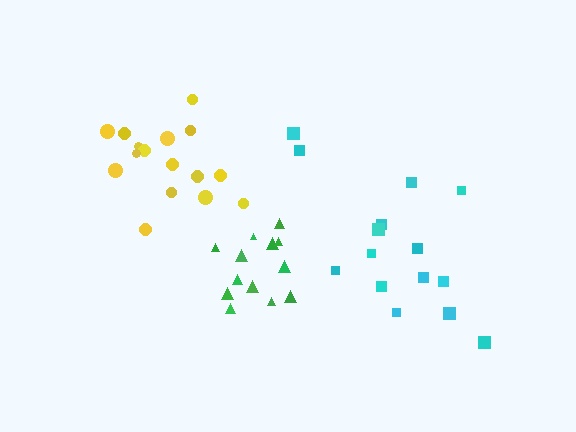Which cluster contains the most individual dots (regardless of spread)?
Yellow (16).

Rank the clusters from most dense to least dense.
green, yellow, cyan.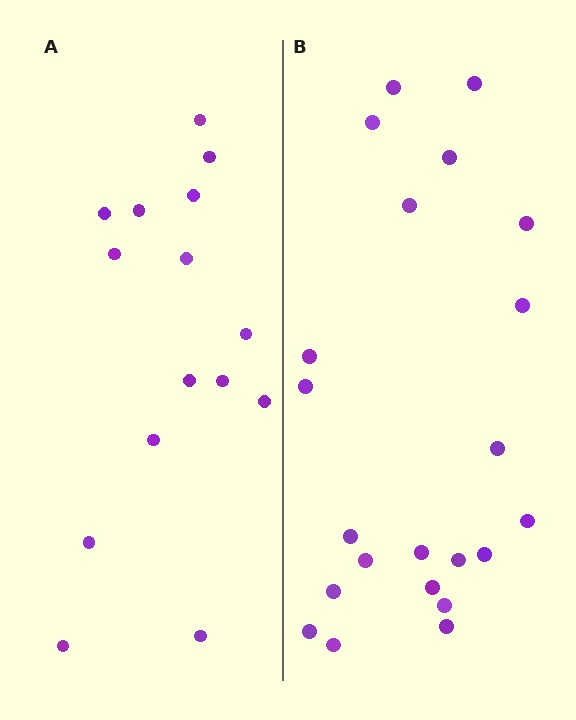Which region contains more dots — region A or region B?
Region B (the right region) has more dots.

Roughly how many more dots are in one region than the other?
Region B has roughly 8 or so more dots than region A.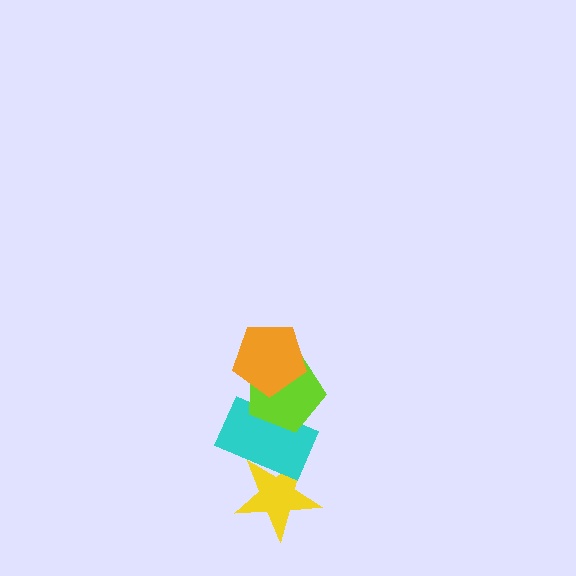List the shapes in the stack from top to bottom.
From top to bottom: the orange pentagon, the lime pentagon, the cyan rectangle, the yellow star.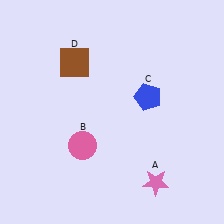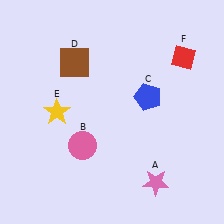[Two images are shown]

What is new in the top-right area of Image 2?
A red diamond (F) was added in the top-right area of Image 2.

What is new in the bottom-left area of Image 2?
A yellow star (E) was added in the bottom-left area of Image 2.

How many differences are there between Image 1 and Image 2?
There are 2 differences between the two images.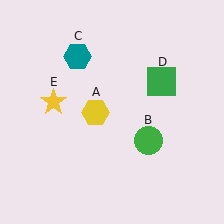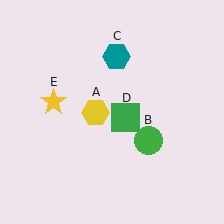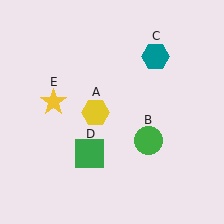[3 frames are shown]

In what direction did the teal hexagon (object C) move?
The teal hexagon (object C) moved right.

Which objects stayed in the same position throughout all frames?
Yellow hexagon (object A) and green circle (object B) and yellow star (object E) remained stationary.